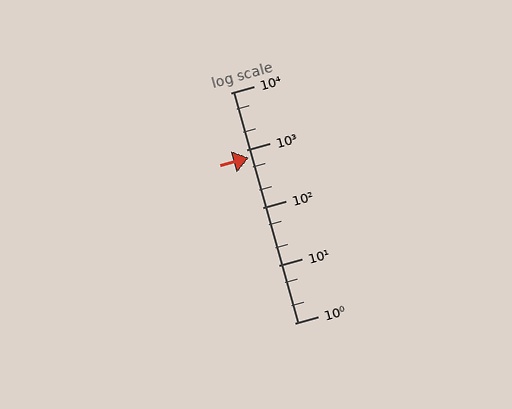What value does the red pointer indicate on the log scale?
The pointer indicates approximately 730.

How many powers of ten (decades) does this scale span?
The scale spans 4 decades, from 1 to 10000.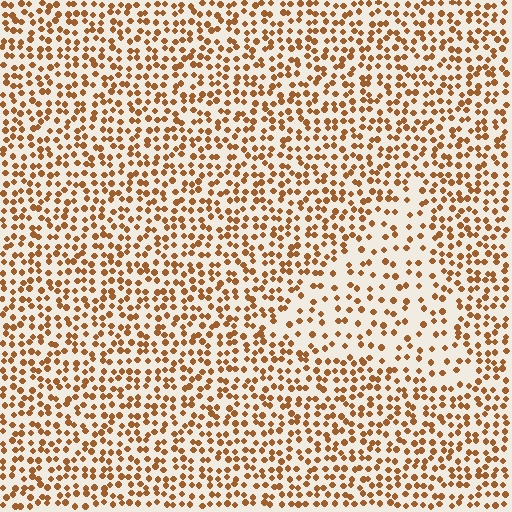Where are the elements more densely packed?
The elements are more densely packed outside the triangle boundary.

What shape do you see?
I see a triangle.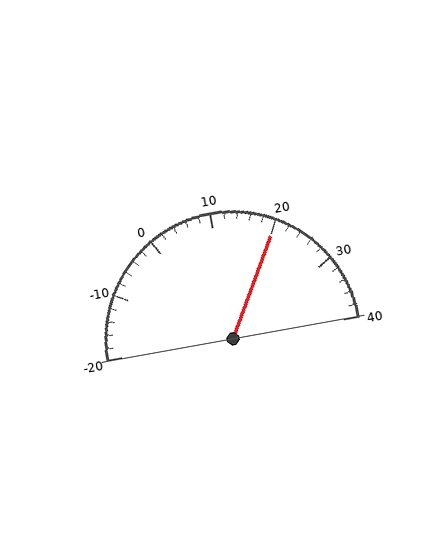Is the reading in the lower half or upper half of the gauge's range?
The reading is in the upper half of the range (-20 to 40).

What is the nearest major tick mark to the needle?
The nearest major tick mark is 20.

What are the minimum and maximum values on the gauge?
The gauge ranges from -20 to 40.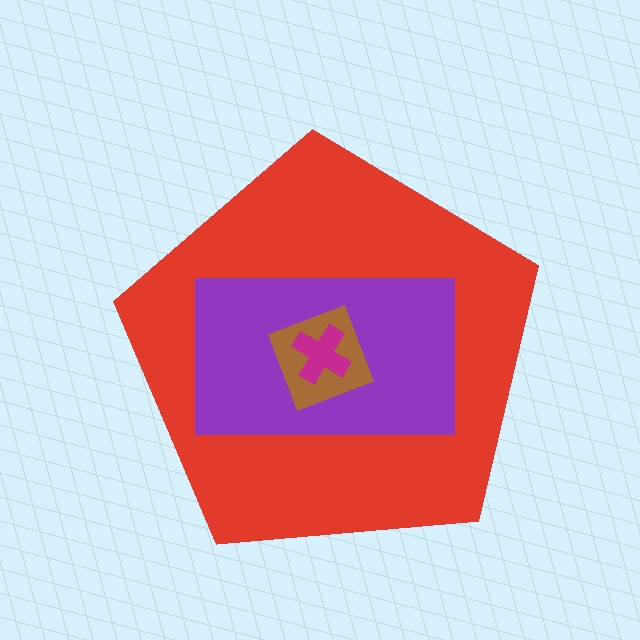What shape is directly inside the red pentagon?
The purple rectangle.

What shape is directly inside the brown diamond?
The magenta cross.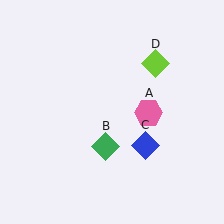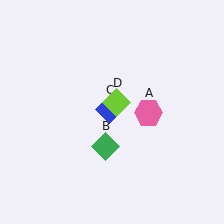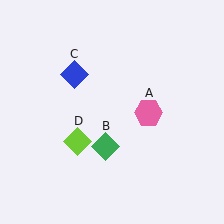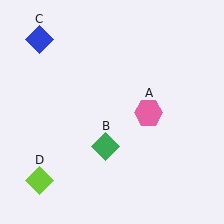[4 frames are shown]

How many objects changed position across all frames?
2 objects changed position: blue diamond (object C), lime diamond (object D).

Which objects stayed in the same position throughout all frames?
Pink hexagon (object A) and green diamond (object B) remained stationary.